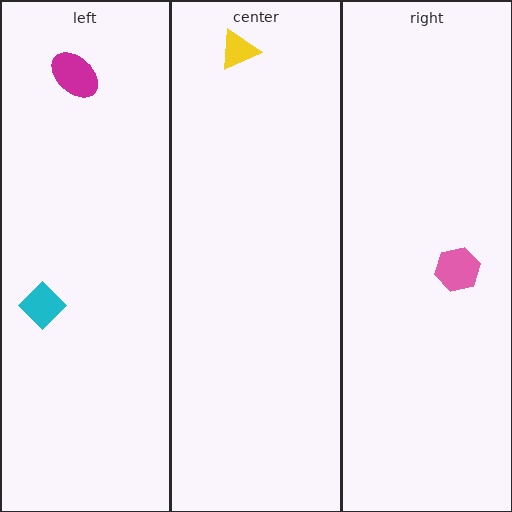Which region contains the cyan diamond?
The left region.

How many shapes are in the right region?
1.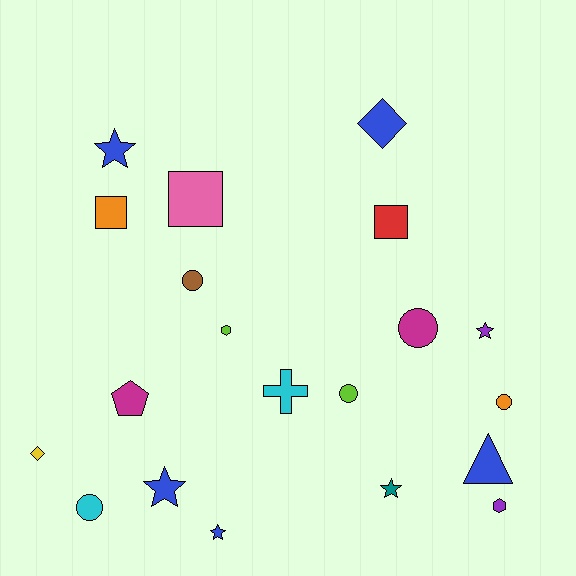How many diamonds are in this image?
There are 2 diamonds.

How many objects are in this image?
There are 20 objects.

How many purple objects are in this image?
There are 2 purple objects.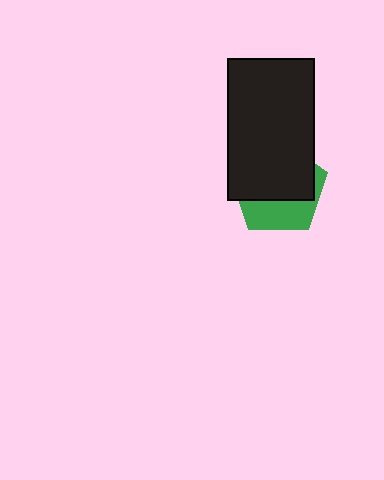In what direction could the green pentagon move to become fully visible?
The green pentagon could move down. That would shift it out from behind the black rectangle entirely.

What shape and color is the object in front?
The object in front is a black rectangle.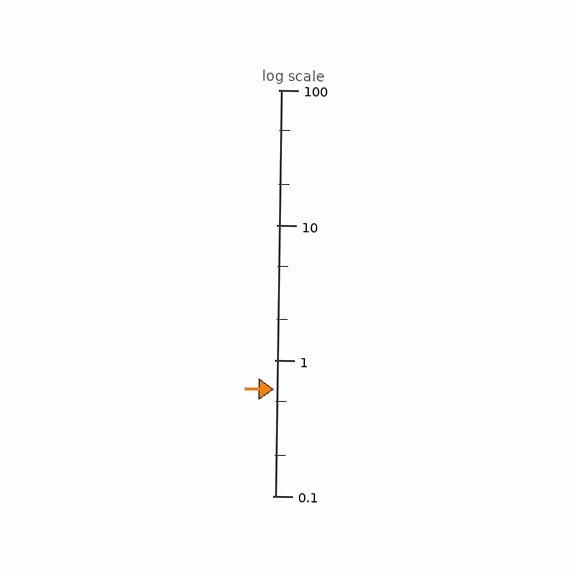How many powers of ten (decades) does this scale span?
The scale spans 3 decades, from 0.1 to 100.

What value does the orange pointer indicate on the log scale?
The pointer indicates approximately 0.61.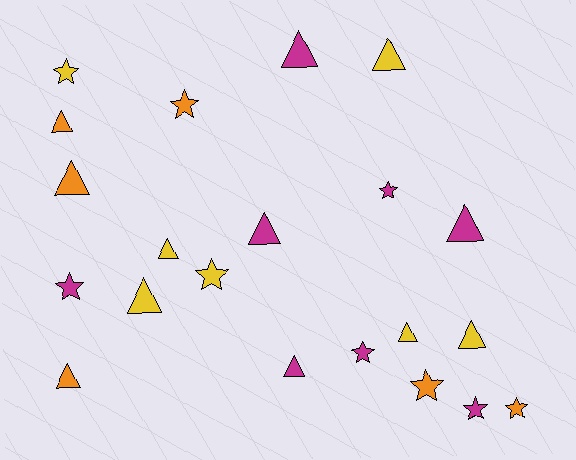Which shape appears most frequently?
Triangle, with 12 objects.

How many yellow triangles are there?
There are 5 yellow triangles.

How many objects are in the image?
There are 21 objects.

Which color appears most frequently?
Magenta, with 8 objects.